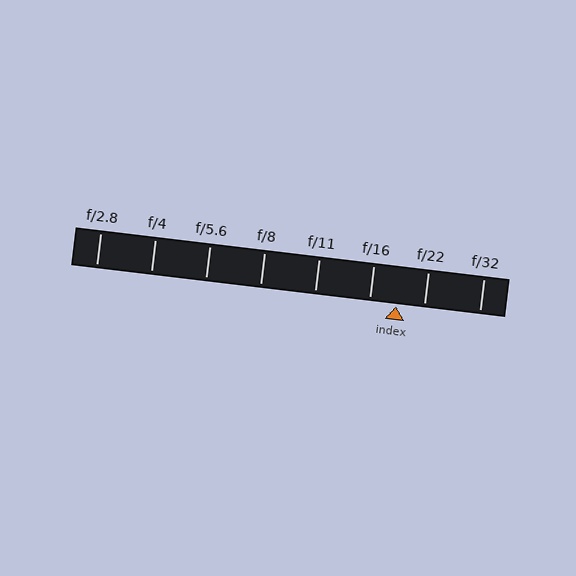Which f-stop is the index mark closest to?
The index mark is closest to f/16.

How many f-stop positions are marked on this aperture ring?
There are 8 f-stop positions marked.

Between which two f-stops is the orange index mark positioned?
The index mark is between f/16 and f/22.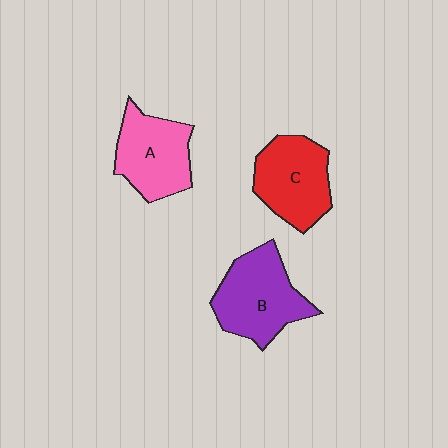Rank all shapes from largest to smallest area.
From largest to smallest: B (purple), C (red), A (pink).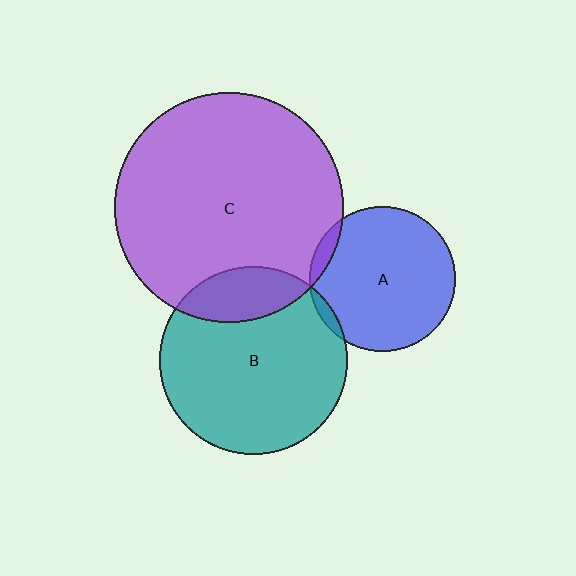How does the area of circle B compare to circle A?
Approximately 1.7 times.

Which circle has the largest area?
Circle C (purple).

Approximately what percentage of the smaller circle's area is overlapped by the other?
Approximately 20%.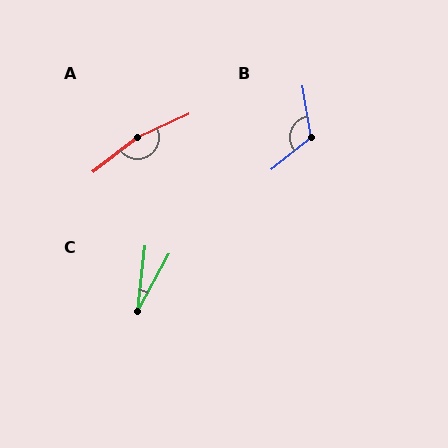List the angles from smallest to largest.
C (22°), B (120°), A (167°).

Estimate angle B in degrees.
Approximately 120 degrees.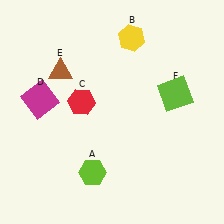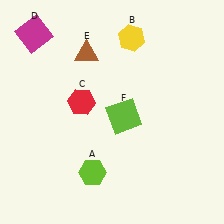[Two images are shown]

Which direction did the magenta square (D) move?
The magenta square (D) moved up.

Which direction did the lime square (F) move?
The lime square (F) moved left.